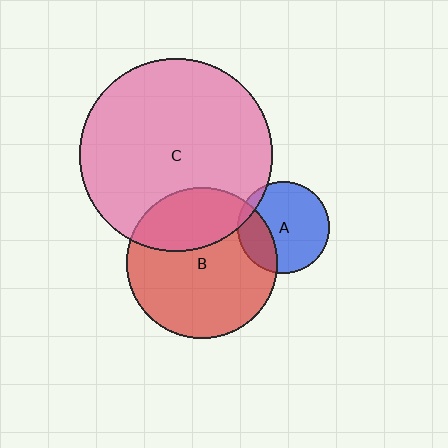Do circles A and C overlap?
Yes.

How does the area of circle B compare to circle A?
Approximately 2.7 times.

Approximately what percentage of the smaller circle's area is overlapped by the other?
Approximately 5%.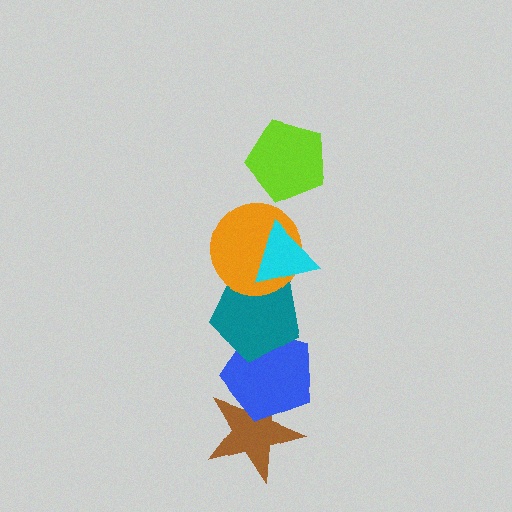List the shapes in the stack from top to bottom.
From top to bottom: the lime pentagon, the cyan triangle, the orange circle, the teal pentagon, the blue pentagon, the brown star.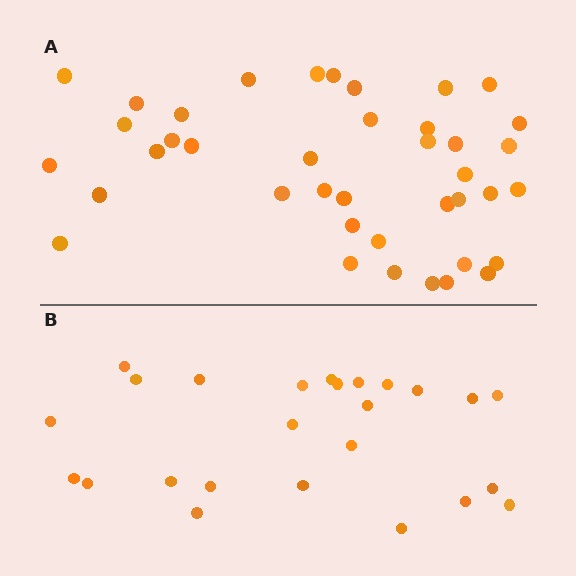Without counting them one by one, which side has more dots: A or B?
Region A (the top region) has more dots.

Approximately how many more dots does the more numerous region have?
Region A has approximately 15 more dots than region B.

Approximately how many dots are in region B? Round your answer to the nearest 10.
About 20 dots. (The exact count is 25, which rounds to 20.)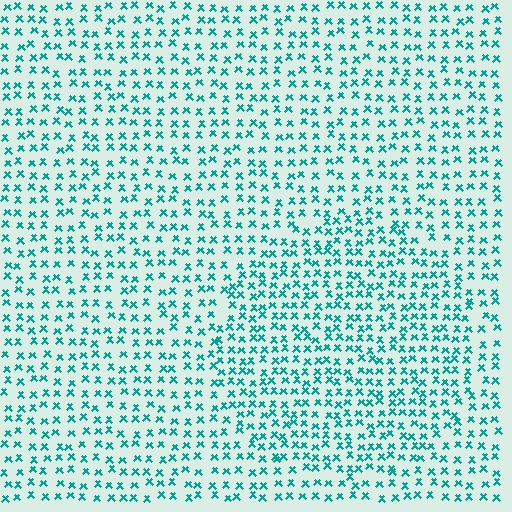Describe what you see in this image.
The image contains small teal elements arranged at two different densities. A circle-shaped region is visible where the elements are more densely packed than the surrounding area.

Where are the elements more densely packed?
The elements are more densely packed inside the circle boundary.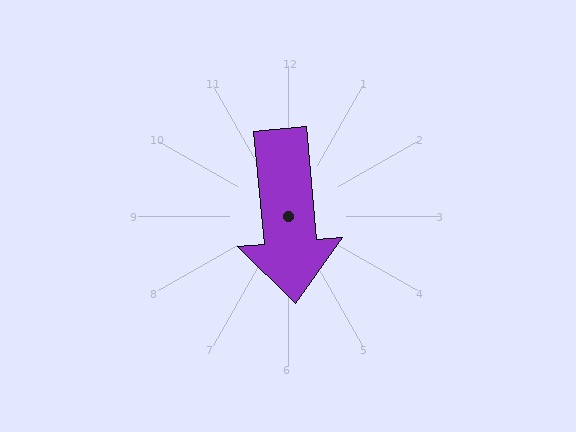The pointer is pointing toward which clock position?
Roughly 6 o'clock.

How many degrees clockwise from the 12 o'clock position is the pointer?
Approximately 175 degrees.